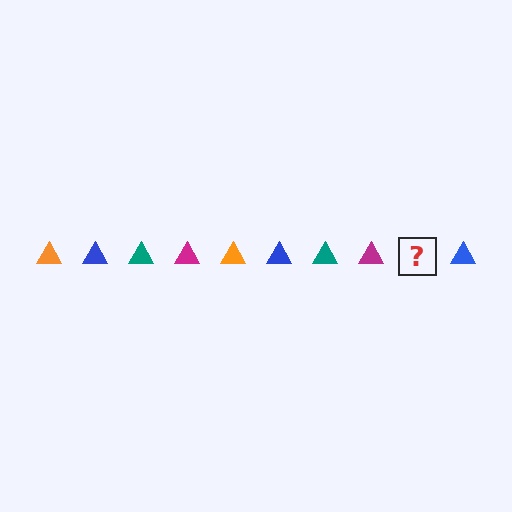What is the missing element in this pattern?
The missing element is an orange triangle.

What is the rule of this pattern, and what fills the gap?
The rule is that the pattern cycles through orange, blue, teal, magenta triangles. The gap should be filled with an orange triangle.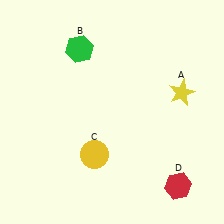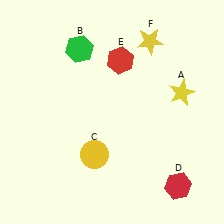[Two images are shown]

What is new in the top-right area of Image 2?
A red hexagon (E) was added in the top-right area of Image 2.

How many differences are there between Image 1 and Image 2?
There are 2 differences between the two images.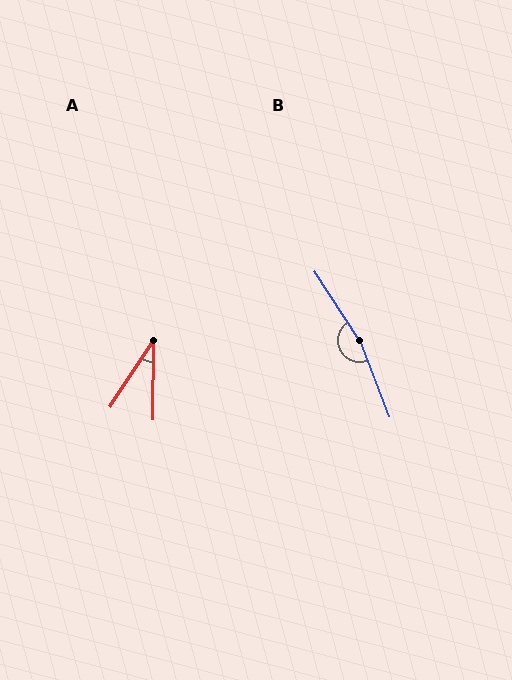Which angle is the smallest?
A, at approximately 32 degrees.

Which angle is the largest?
B, at approximately 168 degrees.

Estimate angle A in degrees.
Approximately 32 degrees.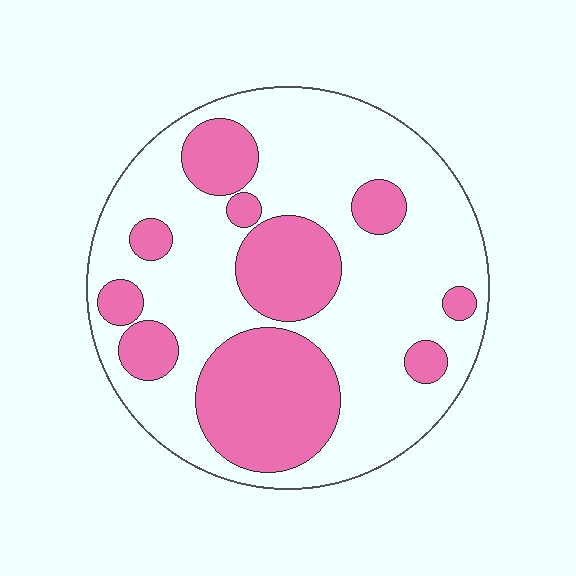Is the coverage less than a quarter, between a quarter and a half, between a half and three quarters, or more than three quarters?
Between a quarter and a half.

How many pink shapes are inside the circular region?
10.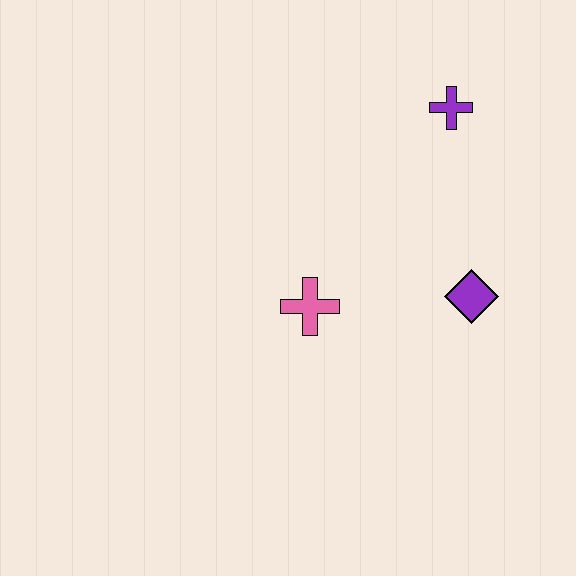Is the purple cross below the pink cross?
No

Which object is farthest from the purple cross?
The pink cross is farthest from the purple cross.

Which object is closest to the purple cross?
The purple diamond is closest to the purple cross.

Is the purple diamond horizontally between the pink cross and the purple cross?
No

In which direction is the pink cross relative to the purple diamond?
The pink cross is to the left of the purple diamond.